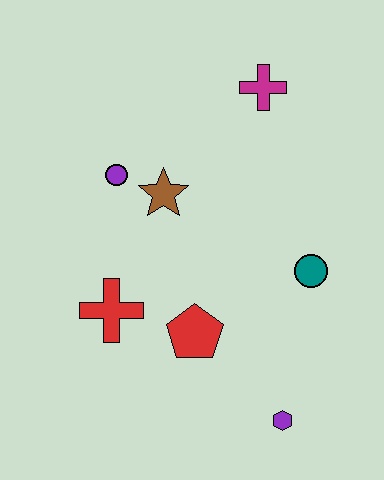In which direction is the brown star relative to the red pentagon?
The brown star is above the red pentagon.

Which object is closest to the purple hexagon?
The red pentagon is closest to the purple hexagon.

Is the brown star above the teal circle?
Yes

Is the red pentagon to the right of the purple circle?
Yes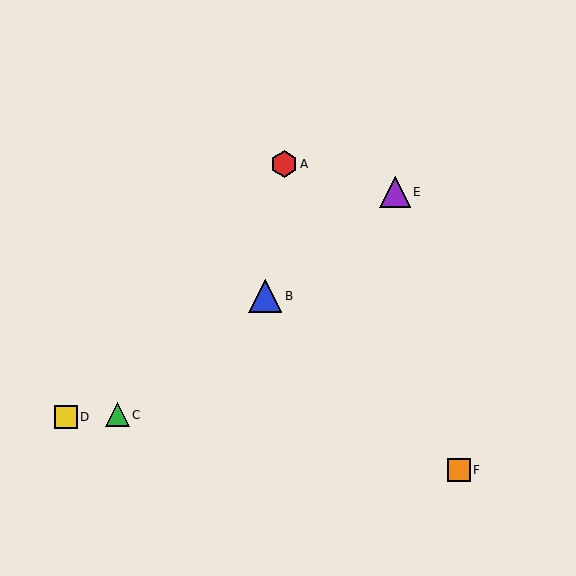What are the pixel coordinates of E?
Object E is at (395, 192).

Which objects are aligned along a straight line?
Objects B, C, E are aligned along a straight line.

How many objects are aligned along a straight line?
3 objects (B, C, E) are aligned along a straight line.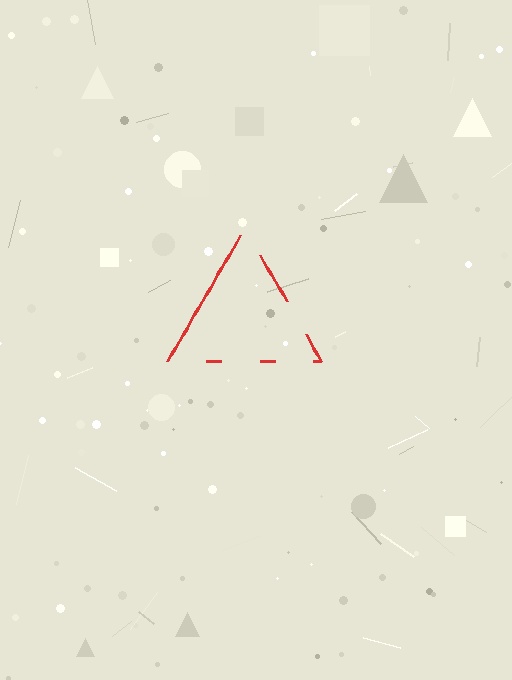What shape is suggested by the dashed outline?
The dashed outline suggests a triangle.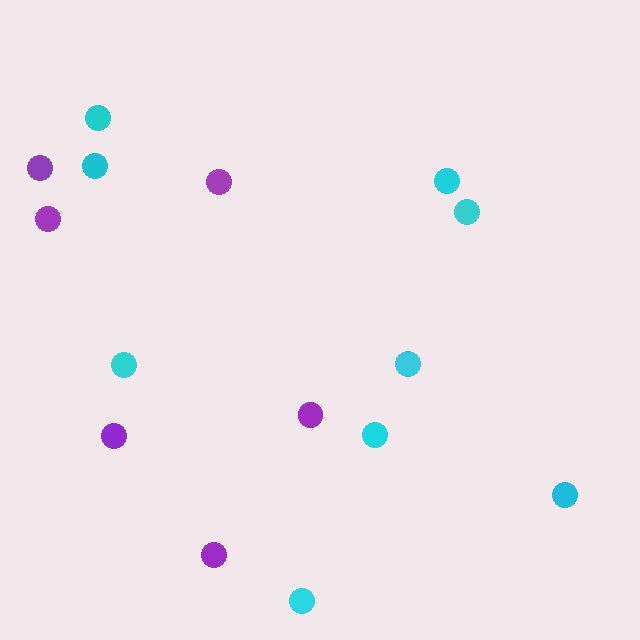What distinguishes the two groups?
There are 2 groups: one group of purple circles (6) and one group of cyan circles (9).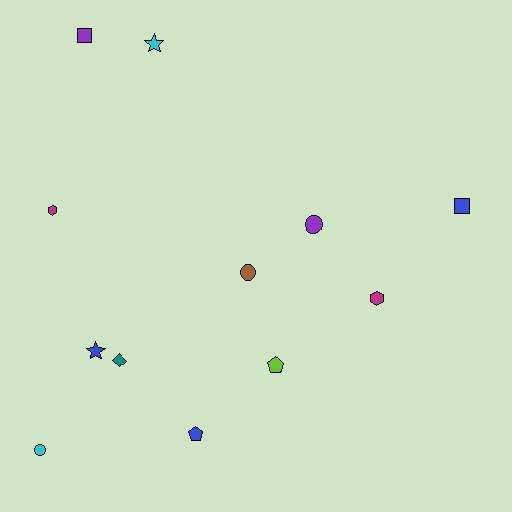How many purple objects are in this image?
There are 2 purple objects.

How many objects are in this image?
There are 12 objects.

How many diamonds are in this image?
There is 1 diamond.